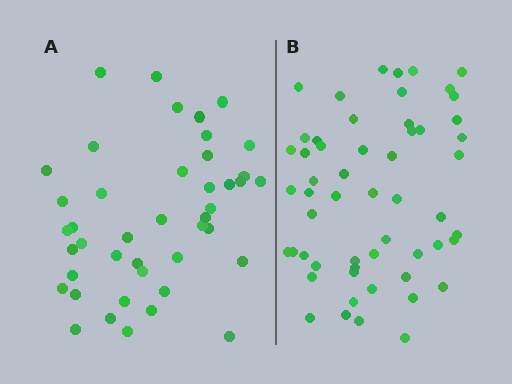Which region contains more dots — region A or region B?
Region B (the right region) has more dots.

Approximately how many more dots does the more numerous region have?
Region B has roughly 12 or so more dots than region A.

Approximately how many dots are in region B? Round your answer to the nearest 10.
About 60 dots. (The exact count is 55, which rounds to 60.)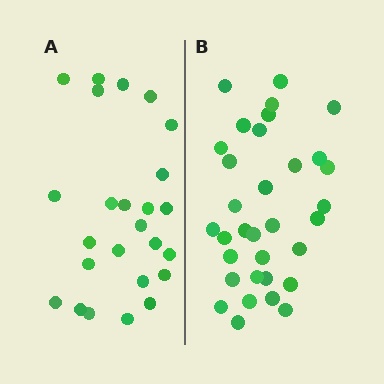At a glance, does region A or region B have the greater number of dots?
Region B (the right region) has more dots.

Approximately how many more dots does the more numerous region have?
Region B has roughly 8 or so more dots than region A.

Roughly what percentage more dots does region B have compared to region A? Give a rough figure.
About 30% more.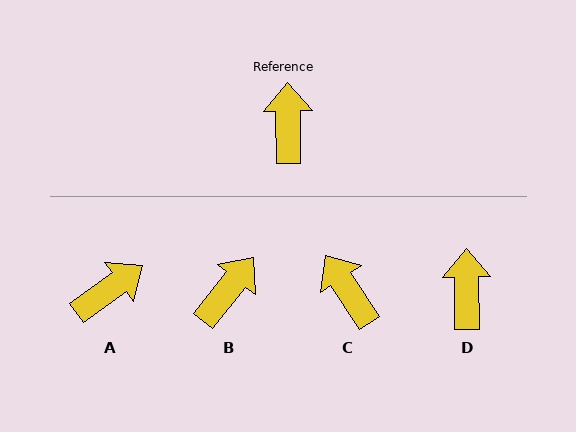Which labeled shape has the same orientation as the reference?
D.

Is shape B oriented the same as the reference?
No, it is off by about 39 degrees.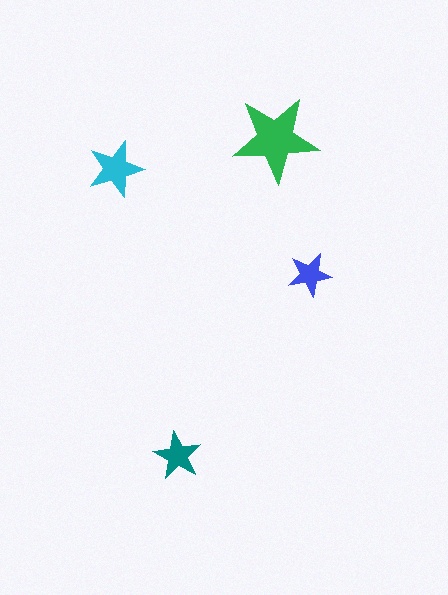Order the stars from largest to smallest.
the green one, the cyan one, the teal one, the blue one.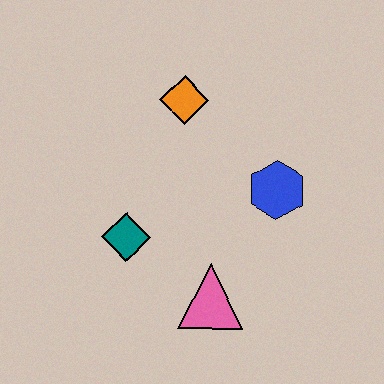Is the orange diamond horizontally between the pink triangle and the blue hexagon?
No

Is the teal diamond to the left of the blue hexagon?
Yes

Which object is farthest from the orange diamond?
The pink triangle is farthest from the orange diamond.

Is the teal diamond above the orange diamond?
No